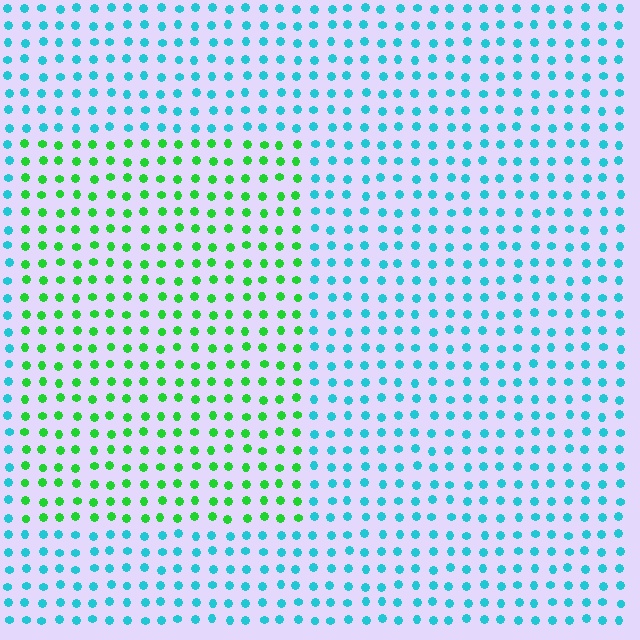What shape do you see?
I see a rectangle.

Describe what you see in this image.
The image is filled with small cyan elements in a uniform arrangement. A rectangle-shaped region is visible where the elements are tinted to a slightly different hue, forming a subtle color boundary.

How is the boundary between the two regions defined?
The boundary is defined purely by a slight shift in hue (about 59 degrees). Spacing, size, and orientation are identical on both sides.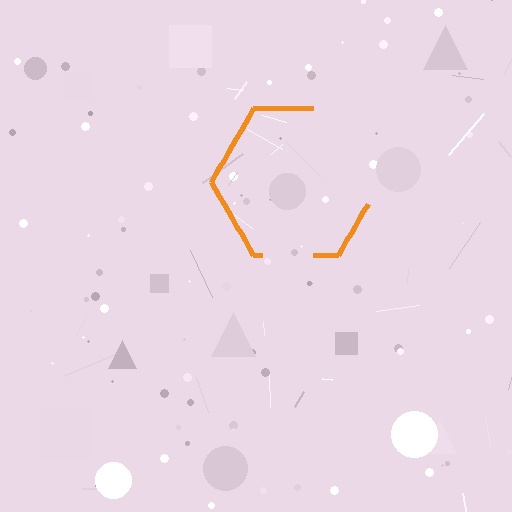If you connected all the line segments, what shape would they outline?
They would outline a hexagon.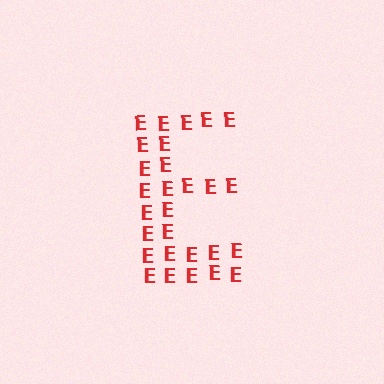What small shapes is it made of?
It is made of small letter E's.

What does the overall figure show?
The overall figure shows the letter E.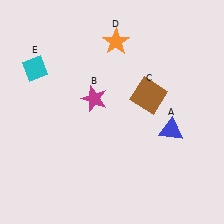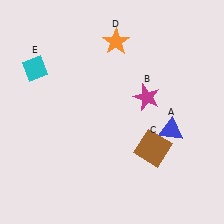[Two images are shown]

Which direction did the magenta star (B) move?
The magenta star (B) moved right.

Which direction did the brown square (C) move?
The brown square (C) moved down.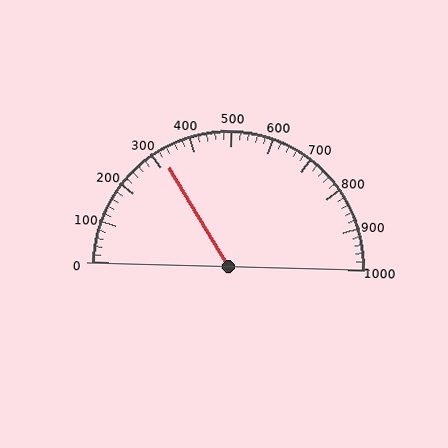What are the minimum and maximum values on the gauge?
The gauge ranges from 0 to 1000.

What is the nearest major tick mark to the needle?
The nearest major tick mark is 300.